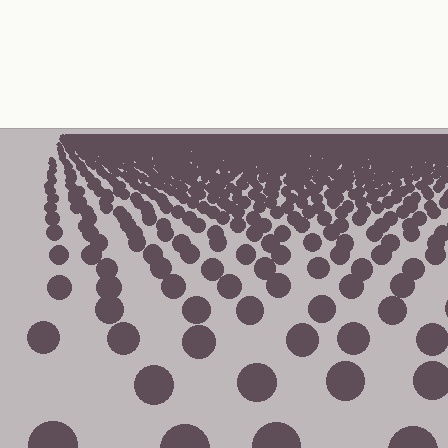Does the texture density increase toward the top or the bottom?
Density increases toward the top.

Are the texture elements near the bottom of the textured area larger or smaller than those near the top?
Larger. Near the bottom, elements are closer to the viewer and appear at a bigger on-screen size.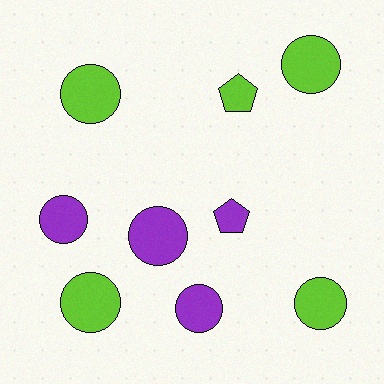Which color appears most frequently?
Lime, with 5 objects.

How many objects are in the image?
There are 9 objects.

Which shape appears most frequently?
Circle, with 7 objects.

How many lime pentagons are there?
There is 1 lime pentagon.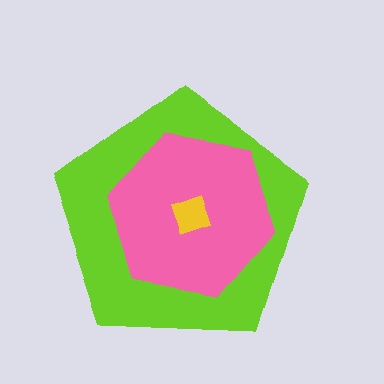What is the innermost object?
The yellow diamond.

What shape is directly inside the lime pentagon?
The pink hexagon.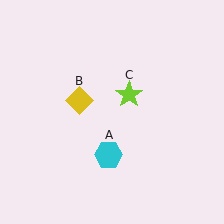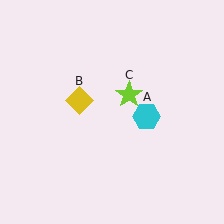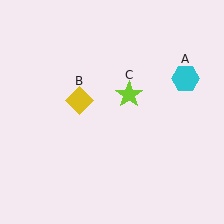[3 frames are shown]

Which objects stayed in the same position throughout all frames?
Yellow diamond (object B) and lime star (object C) remained stationary.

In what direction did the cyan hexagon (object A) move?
The cyan hexagon (object A) moved up and to the right.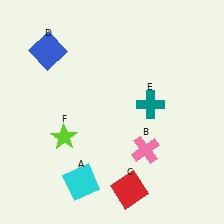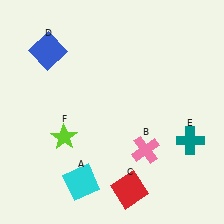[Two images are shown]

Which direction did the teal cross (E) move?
The teal cross (E) moved right.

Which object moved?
The teal cross (E) moved right.